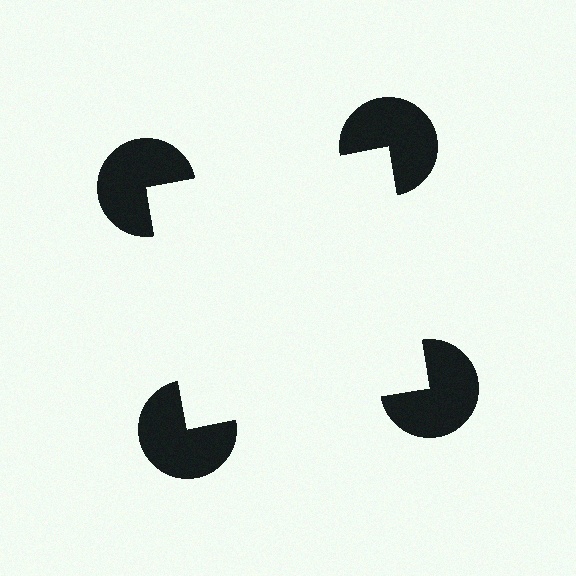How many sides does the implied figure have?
4 sides.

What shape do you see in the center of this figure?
An illusory square — its edges are inferred from the aligned wedge cuts in the pac-man discs, not physically drawn.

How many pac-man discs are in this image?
There are 4 — one at each vertex of the illusory square.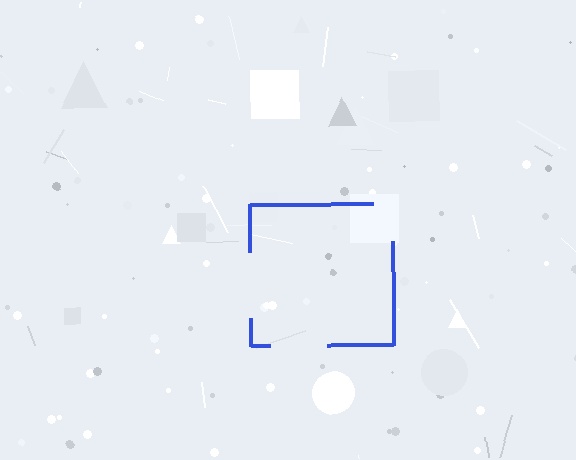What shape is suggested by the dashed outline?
The dashed outline suggests a square.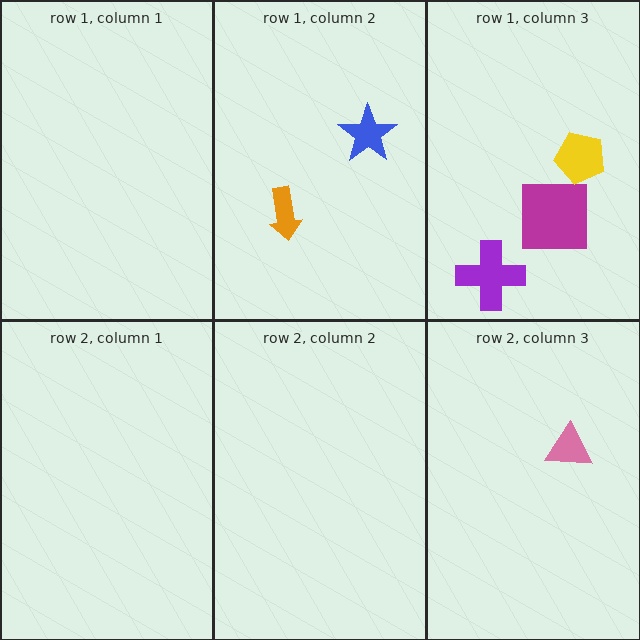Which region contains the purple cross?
The row 1, column 3 region.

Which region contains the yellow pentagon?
The row 1, column 3 region.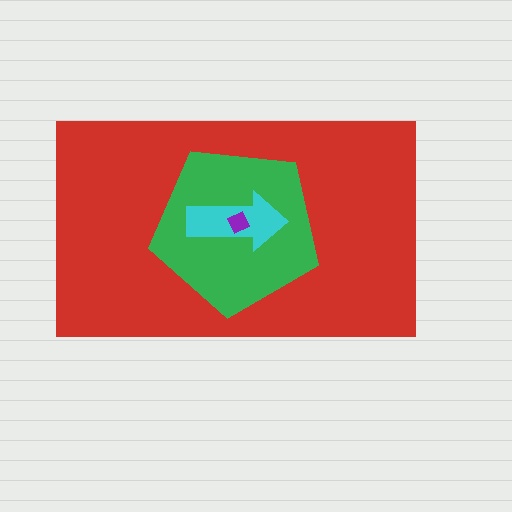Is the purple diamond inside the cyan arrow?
Yes.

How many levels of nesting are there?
4.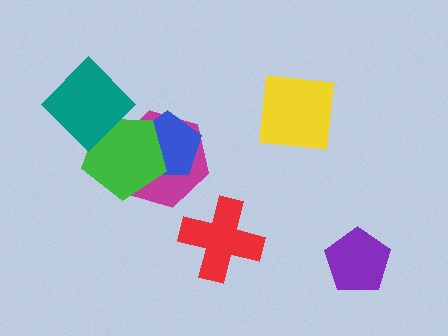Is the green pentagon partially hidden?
Yes, it is partially covered by another shape.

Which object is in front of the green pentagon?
The teal diamond is in front of the green pentagon.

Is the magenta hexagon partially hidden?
Yes, it is partially covered by another shape.